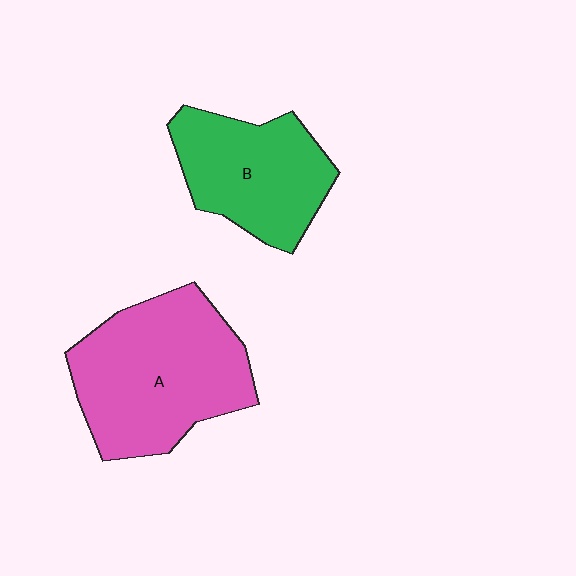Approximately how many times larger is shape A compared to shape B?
Approximately 1.4 times.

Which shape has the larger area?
Shape A (pink).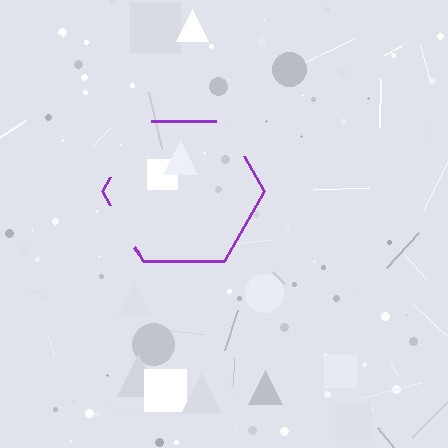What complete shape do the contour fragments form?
The contour fragments form a hexagon.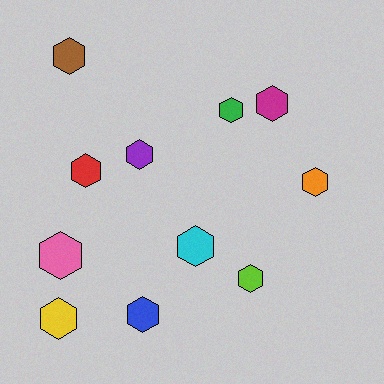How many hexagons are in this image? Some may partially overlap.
There are 11 hexagons.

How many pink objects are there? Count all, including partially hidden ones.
There is 1 pink object.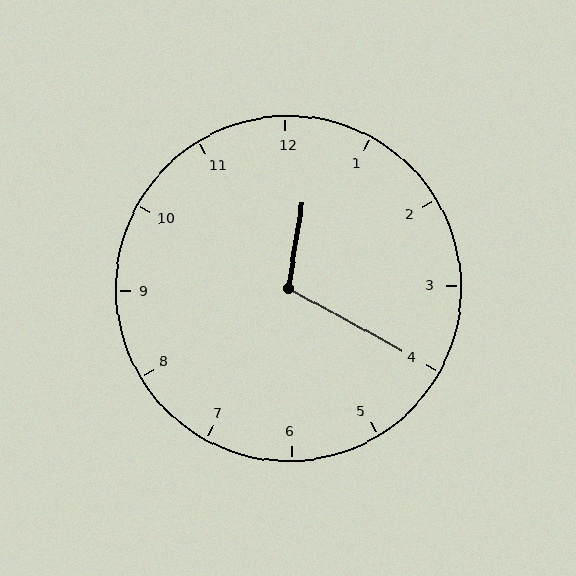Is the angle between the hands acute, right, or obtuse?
It is obtuse.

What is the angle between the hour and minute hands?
Approximately 110 degrees.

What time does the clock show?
12:20.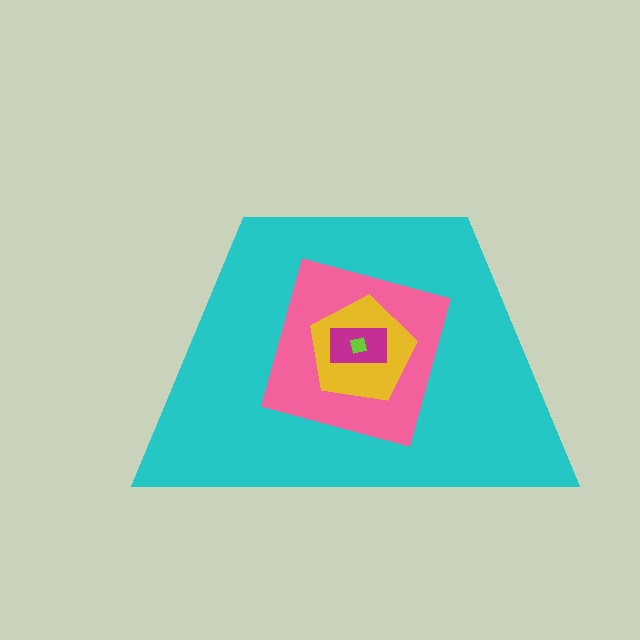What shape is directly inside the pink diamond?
The yellow pentagon.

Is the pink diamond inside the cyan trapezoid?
Yes.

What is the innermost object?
The lime square.